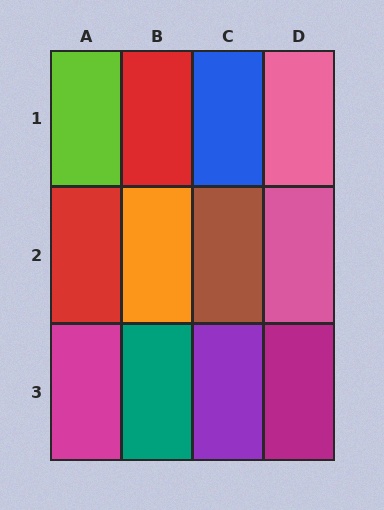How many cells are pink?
2 cells are pink.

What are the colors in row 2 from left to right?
Red, orange, brown, pink.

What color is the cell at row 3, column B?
Teal.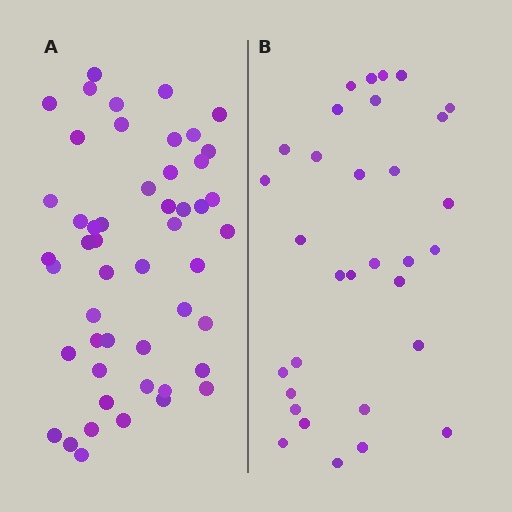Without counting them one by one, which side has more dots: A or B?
Region A (the left region) has more dots.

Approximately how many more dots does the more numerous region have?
Region A has approximately 20 more dots than region B.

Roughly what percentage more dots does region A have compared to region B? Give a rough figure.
About 55% more.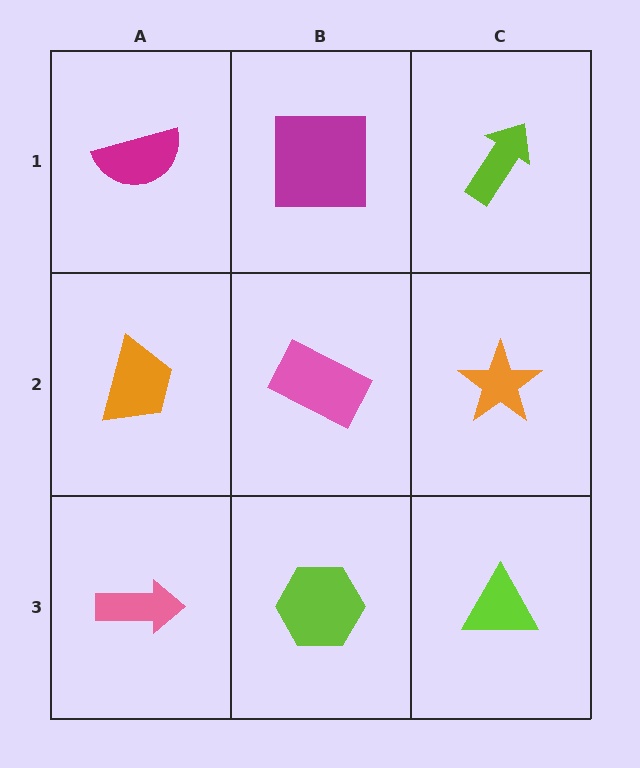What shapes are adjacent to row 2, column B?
A magenta square (row 1, column B), a lime hexagon (row 3, column B), an orange trapezoid (row 2, column A), an orange star (row 2, column C).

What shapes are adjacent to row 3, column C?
An orange star (row 2, column C), a lime hexagon (row 3, column B).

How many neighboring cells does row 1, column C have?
2.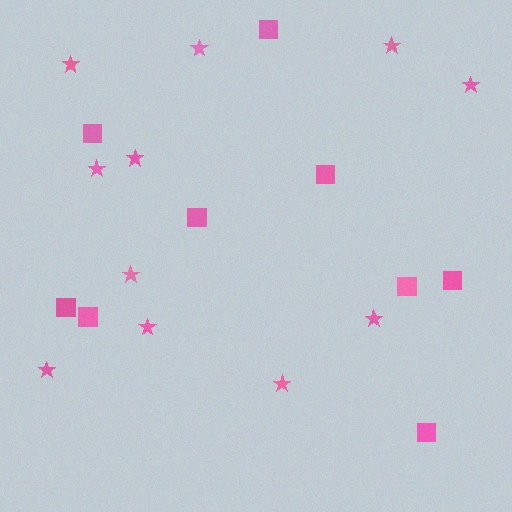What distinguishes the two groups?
There are 2 groups: one group of stars (11) and one group of squares (9).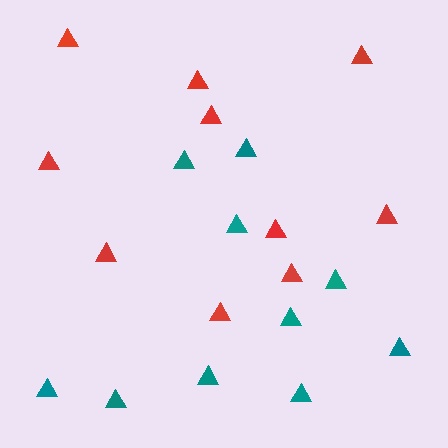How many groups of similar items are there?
There are 2 groups: one group of red triangles (10) and one group of teal triangles (10).